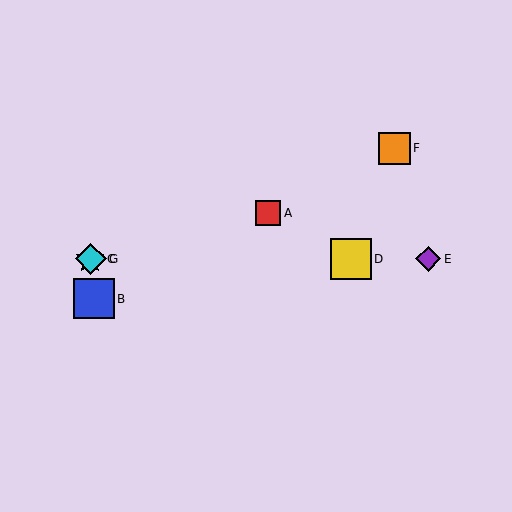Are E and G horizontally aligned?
Yes, both are at y≈259.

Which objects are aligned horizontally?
Objects C, D, E, G are aligned horizontally.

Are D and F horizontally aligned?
No, D is at y≈259 and F is at y≈148.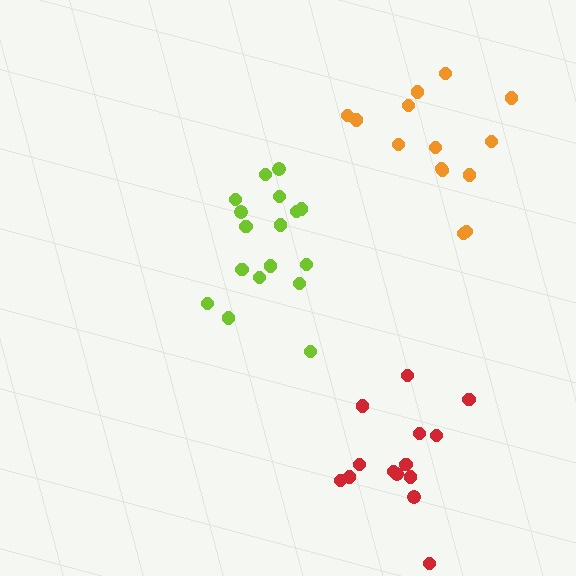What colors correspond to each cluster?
The clusters are colored: lime, orange, red.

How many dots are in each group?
Group 1: 17 dots, Group 2: 14 dots, Group 3: 14 dots (45 total).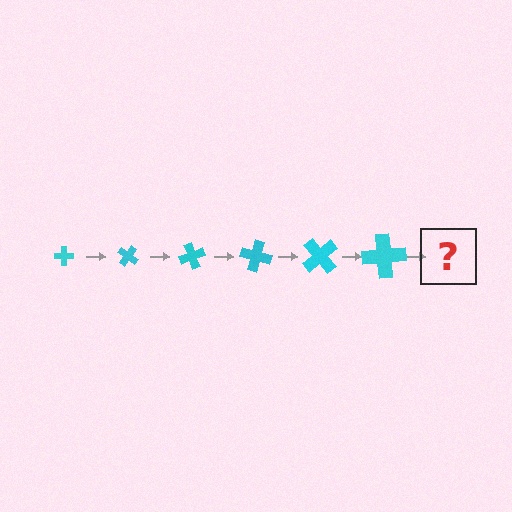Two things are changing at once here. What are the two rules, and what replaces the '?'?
The two rules are that the cross grows larger each step and it rotates 35 degrees each step. The '?' should be a cross, larger than the previous one and rotated 210 degrees from the start.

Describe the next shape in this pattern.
It should be a cross, larger than the previous one and rotated 210 degrees from the start.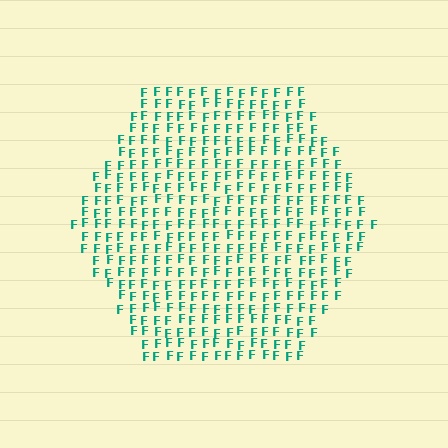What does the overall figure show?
The overall figure shows a hexagon.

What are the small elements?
The small elements are letter F's.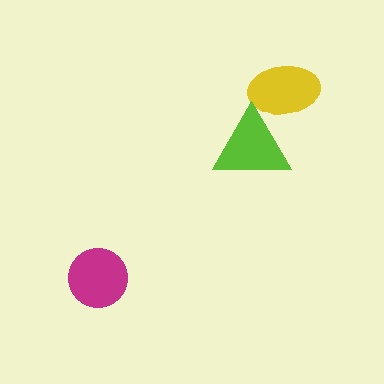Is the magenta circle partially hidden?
No, no other shape covers it.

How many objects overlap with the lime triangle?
1 object overlaps with the lime triangle.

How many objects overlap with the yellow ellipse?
1 object overlaps with the yellow ellipse.